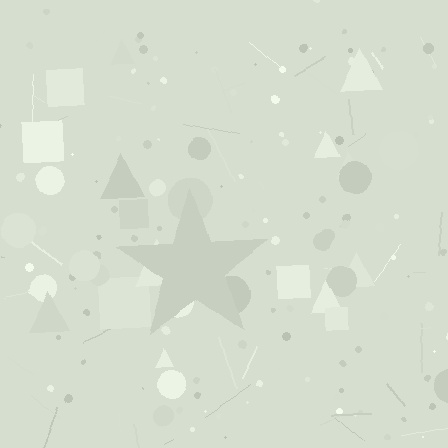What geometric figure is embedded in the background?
A star is embedded in the background.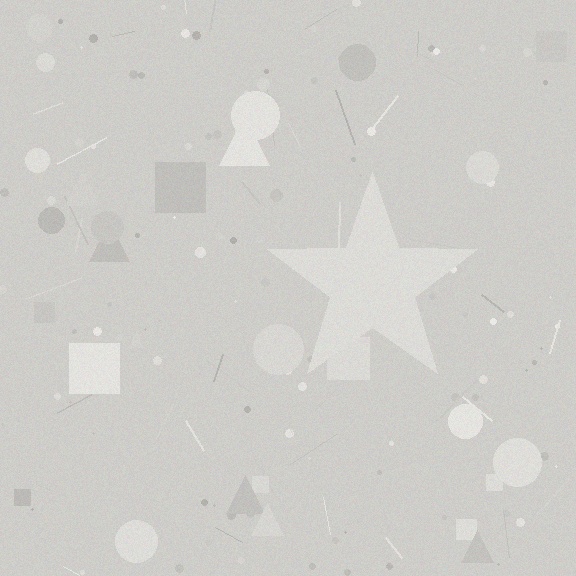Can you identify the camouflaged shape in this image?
The camouflaged shape is a star.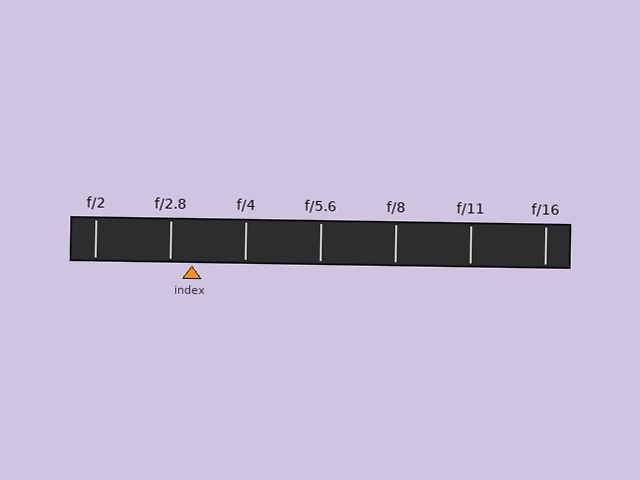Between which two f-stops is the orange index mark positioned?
The index mark is between f/2.8 and f/4.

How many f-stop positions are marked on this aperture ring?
There are 7 f-stop positions marked.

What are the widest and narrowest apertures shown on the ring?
The widest aperture shown is f/2 and the narrowest is f/16.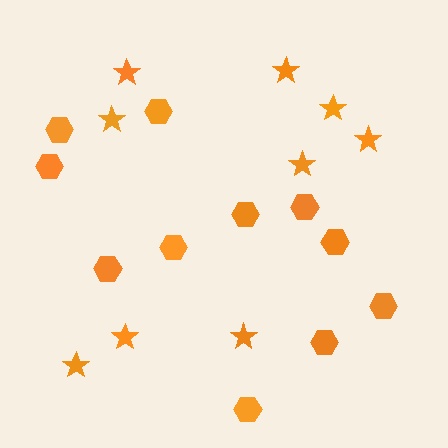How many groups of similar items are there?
There are 2 groups: one group of hexagons (11) and one group of stars (9).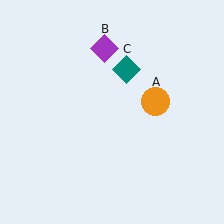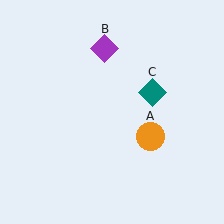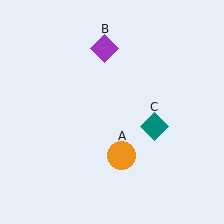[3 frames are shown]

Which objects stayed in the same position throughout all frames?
Purple diamond (object B) remained stationary.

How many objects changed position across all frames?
2 objects changed position: orange circle (object A), teal diamond (object C).